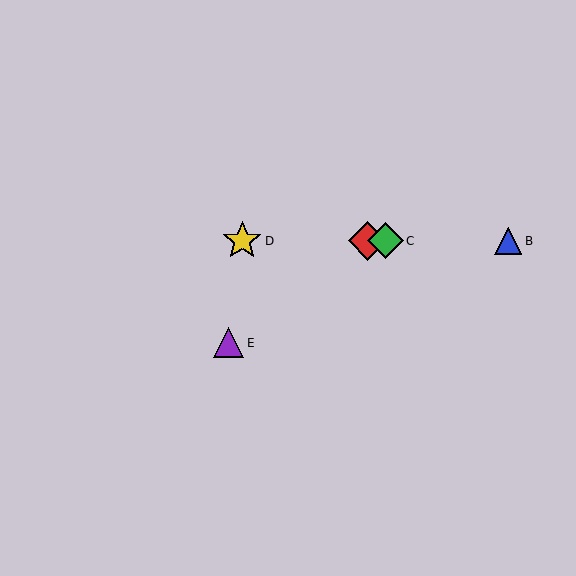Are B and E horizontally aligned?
No, B is at y≈241 and E is at y≈343.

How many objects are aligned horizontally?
4 objects (A, B, C, D) are aligned horizontally.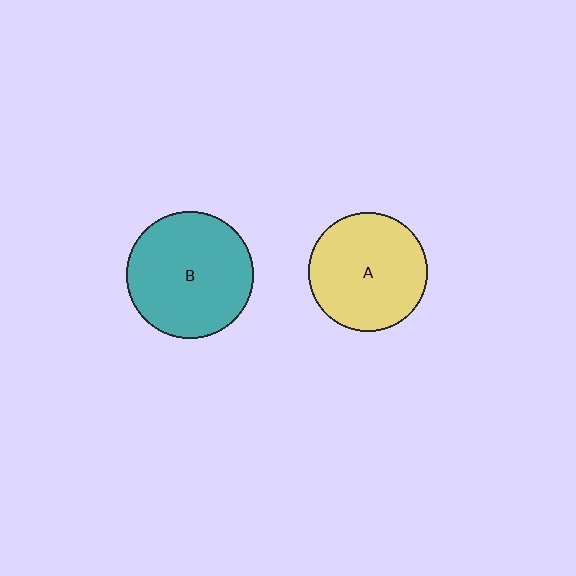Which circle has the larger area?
Circle B (teal).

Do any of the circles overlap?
No, none of the circles overlap.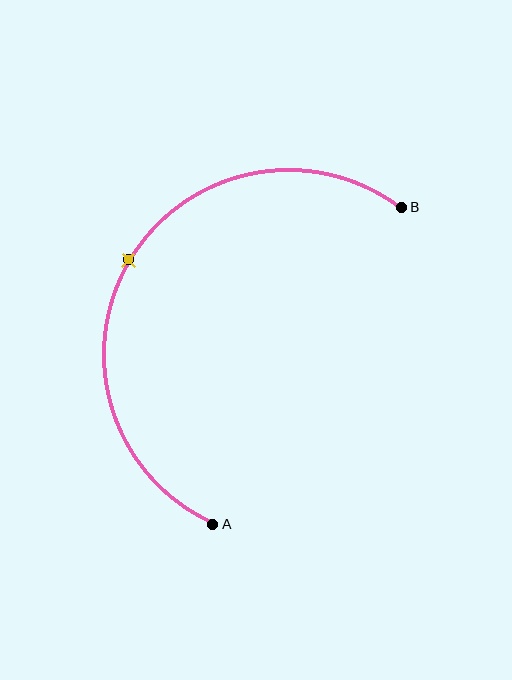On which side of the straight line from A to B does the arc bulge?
The arc bulges to the left of the straight line connecting A and B.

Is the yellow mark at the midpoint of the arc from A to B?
Yes. The yellow mark lies on the arc at equal arc-length from both A and B — it is the arc midpoint.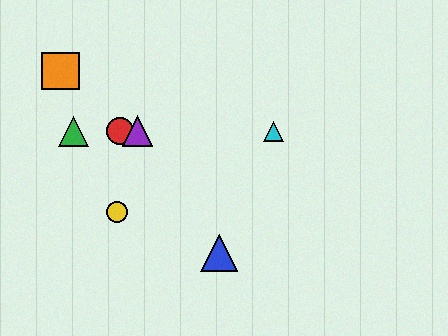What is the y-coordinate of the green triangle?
The green triangle is at y≈131.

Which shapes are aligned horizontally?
The red circle, the green triangle, the purple triangle, the cyan triangle are aligned horizontally.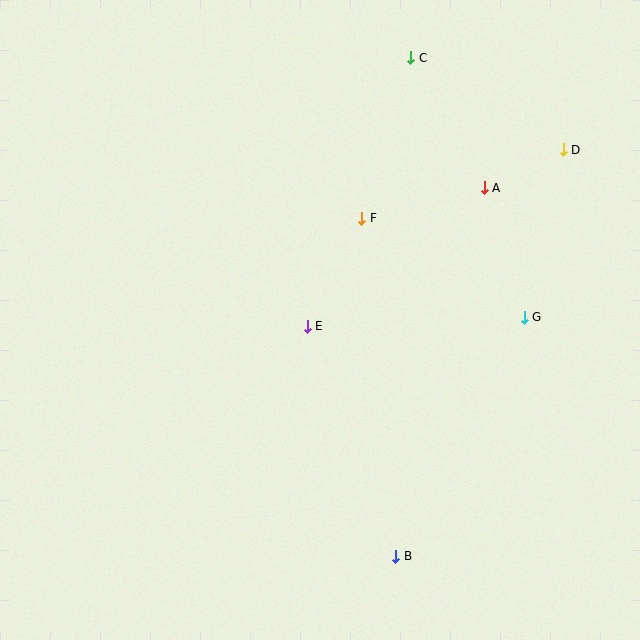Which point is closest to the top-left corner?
Point C is closest to the top-left corner.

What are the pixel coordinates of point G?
Point G is at (524, 317).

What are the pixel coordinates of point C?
Point C is at (411, 58).